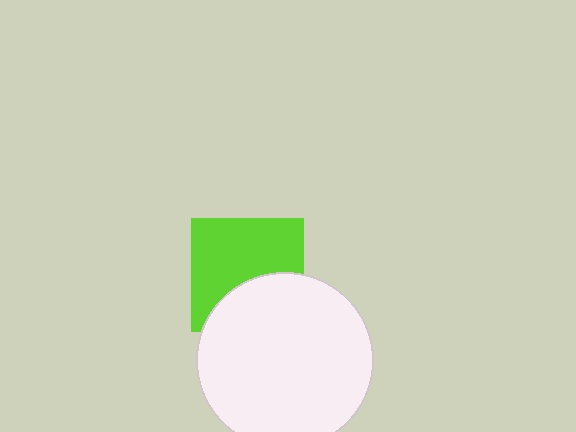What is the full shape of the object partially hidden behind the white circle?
The partially hidden object is a lime square.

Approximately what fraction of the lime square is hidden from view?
Roughly 37% of the lime square is hidden behind the white circle.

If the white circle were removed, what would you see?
You would see the complete lime square.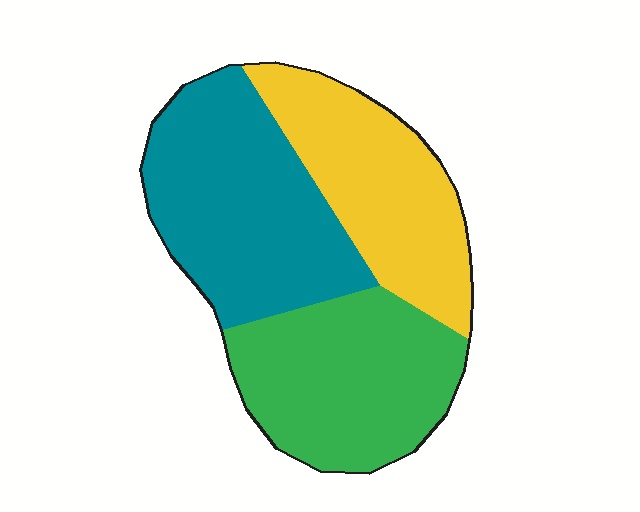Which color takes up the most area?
Teal, at roughly 35%.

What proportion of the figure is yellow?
Yellow covers around 30% of the figure.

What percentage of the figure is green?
Green takes up between a quarter and a half of the figure.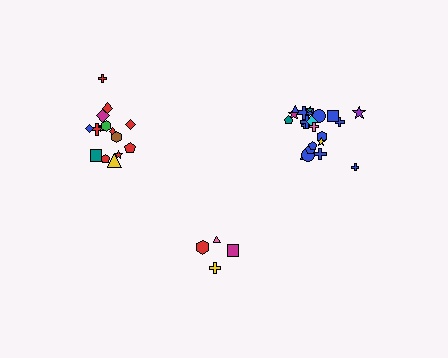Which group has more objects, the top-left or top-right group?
The top-right group.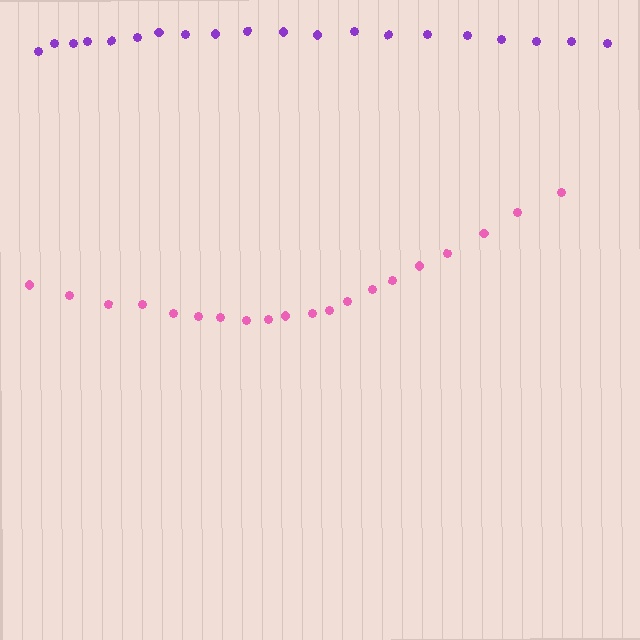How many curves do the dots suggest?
There are 2 distinct paths.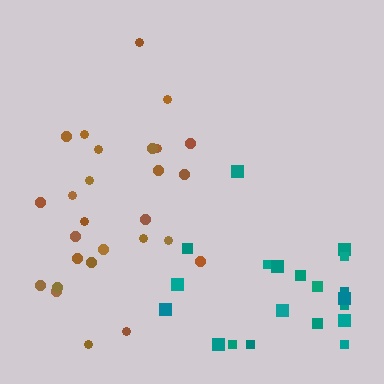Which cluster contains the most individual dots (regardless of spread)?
Brown (27).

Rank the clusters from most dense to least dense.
brown, teal.